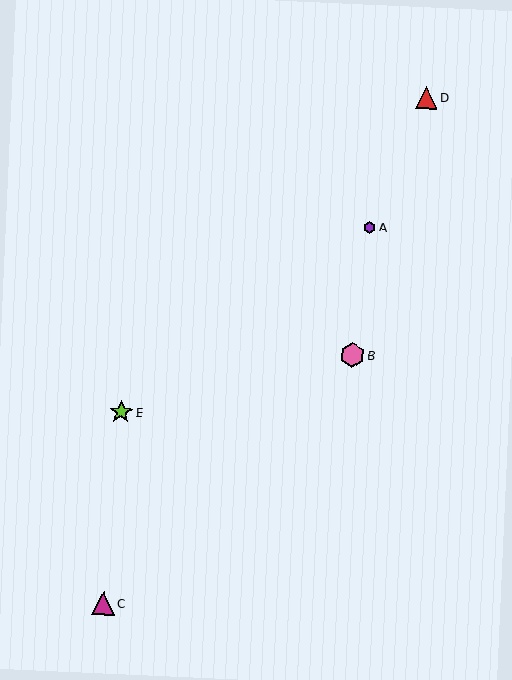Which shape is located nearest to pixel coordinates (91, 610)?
The magenta triangle (labeled C) at (103, 603) is nearest to that location.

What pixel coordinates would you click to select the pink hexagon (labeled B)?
Click at (352, 355) to select the pink hexagon B.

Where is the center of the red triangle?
The center of the red triangle is at (426, 98).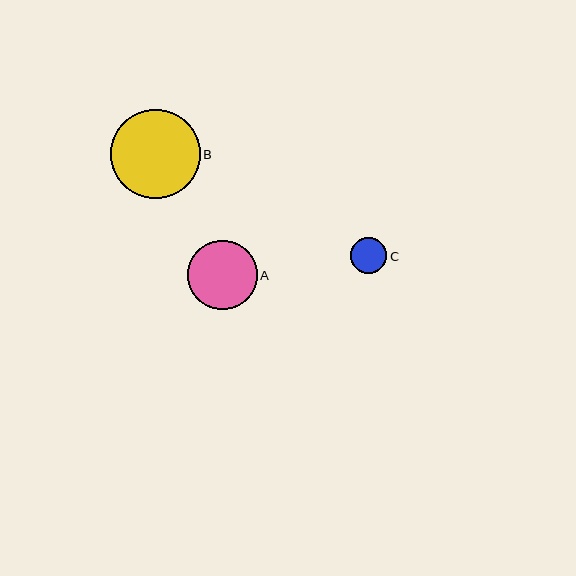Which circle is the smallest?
Circle C is the smallest with a size of approximately 36 pixels.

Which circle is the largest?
Circle B is the largest with a size of approximately 90 pixels.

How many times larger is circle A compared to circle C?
Circle A is approximately 1.9 times the size of circle C.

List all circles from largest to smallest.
From largest to smallest: B, A, C.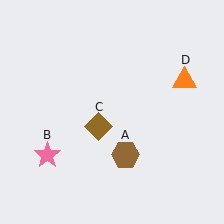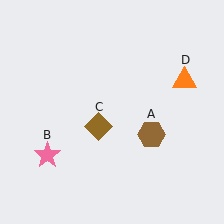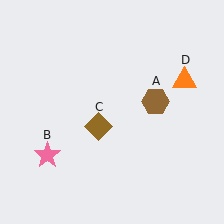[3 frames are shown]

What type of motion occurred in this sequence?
The brown hexagon (object A) rotated counterclockwise around the center of the scene.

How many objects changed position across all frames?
1 object changed position: brown hexagon (object A).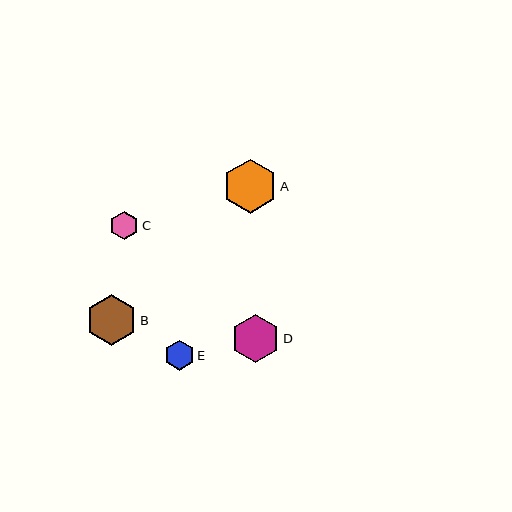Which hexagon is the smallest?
Hexagon C is the smallest with a size of approximately 29 pixels.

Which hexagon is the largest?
Hexagon A is the largest with a size of approximately 54 pixels.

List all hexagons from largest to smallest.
From largest to smallest: A, B, D, E, C.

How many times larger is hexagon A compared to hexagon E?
Hexagon A is approximately 1.8 times the size of hexagon E.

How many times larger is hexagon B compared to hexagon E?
Hexagon B is approximately 1.7 times the size of hexagon E.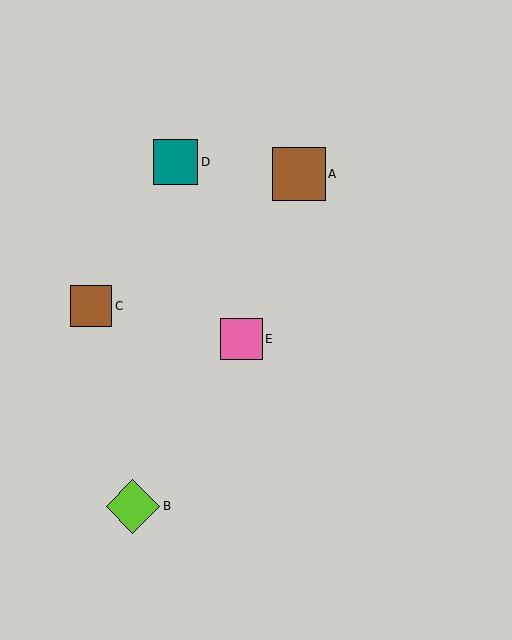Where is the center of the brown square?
The center of the brown square is at (299, 174).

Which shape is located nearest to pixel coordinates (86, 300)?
The brown square (labeled C) at (91, 306) is nearest to that location.